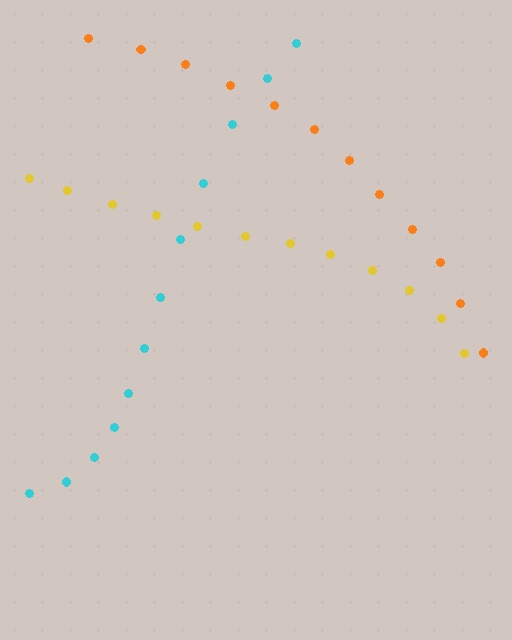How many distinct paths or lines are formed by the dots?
There are 3 distinct paths.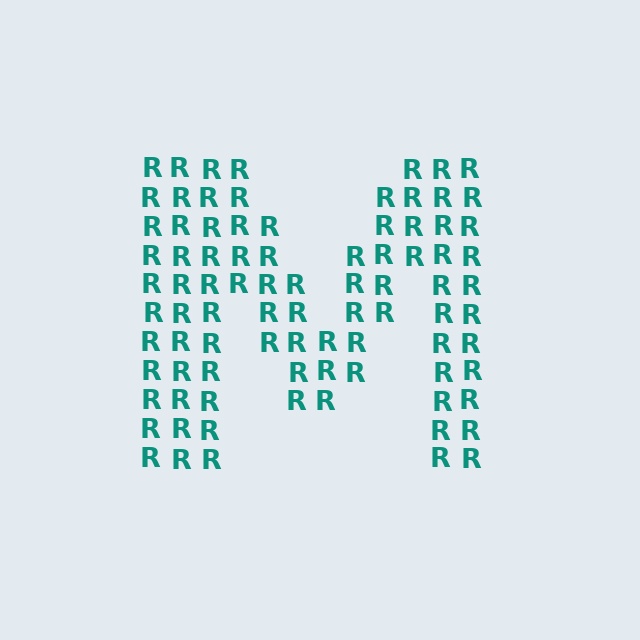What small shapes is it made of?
It is made of small letter R's.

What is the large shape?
The large shape is the letter M.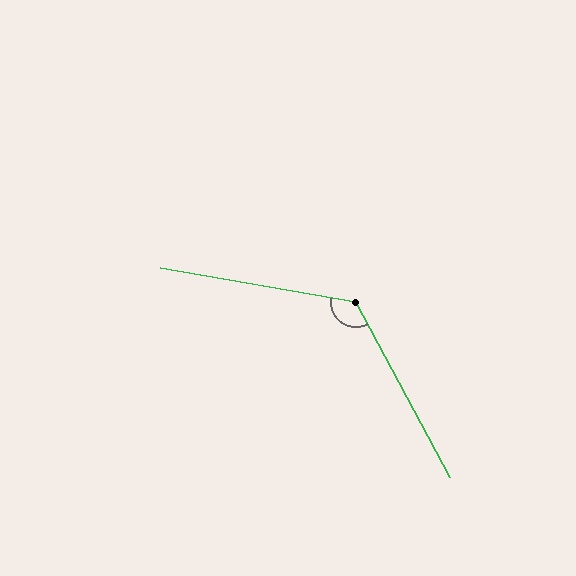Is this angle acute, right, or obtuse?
It is obtuse.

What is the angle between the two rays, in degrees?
Approximately 128 degrees.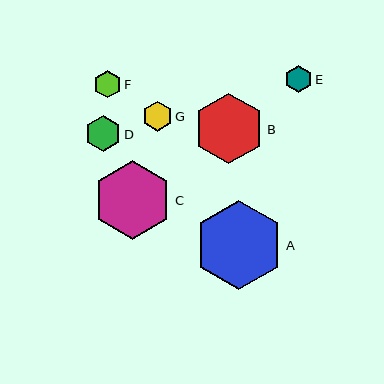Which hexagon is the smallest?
Hexagon E is the smallest with a size of approximately 27 pixels.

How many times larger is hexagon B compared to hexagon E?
Hexagon B is approximately 2.6 times the size of hexagon E.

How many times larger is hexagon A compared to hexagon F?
Hexagon A is approximately 3.2 times the size of hexagon F.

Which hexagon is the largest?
Hexagon A is the largest with a size of approximately 89 pixels.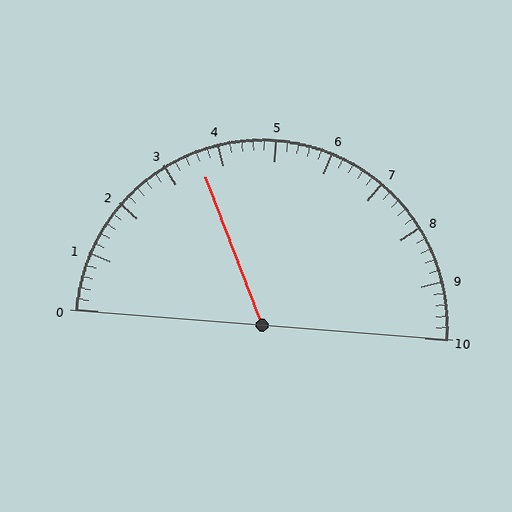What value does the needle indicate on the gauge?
The needle indicates approximately 3.6.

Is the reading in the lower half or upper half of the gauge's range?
The reading is in the lower half of the range (0 to 10).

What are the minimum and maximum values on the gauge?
The gauge ranges from 0 to 10.